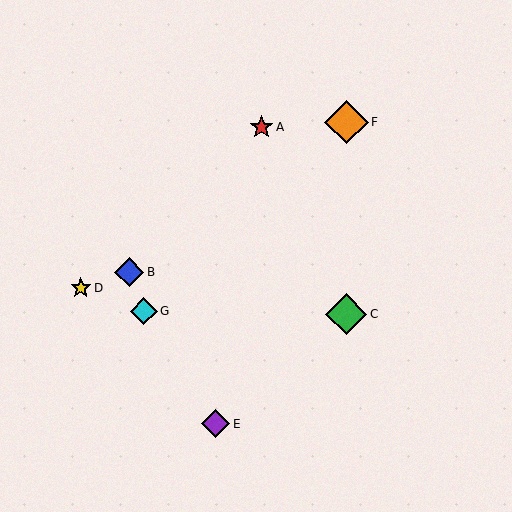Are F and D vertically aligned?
No, F is at x≈347 and D is at x≈81.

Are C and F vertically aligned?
Yes, both are at x≈346.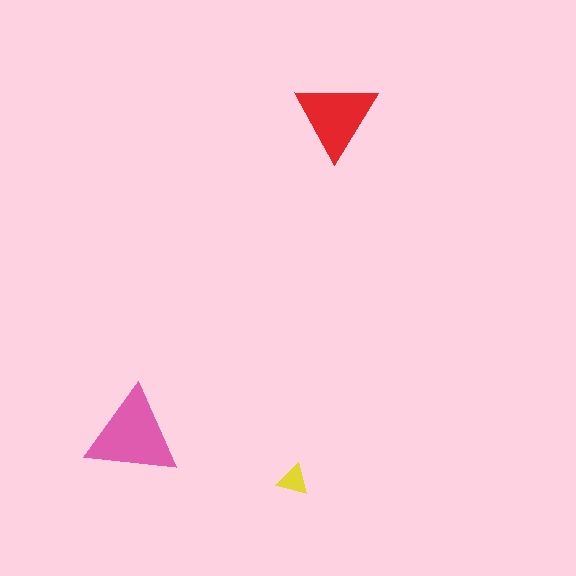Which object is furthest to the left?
The pink triangle is leftmost.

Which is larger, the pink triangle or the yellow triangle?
The pink one.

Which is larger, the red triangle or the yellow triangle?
The red one.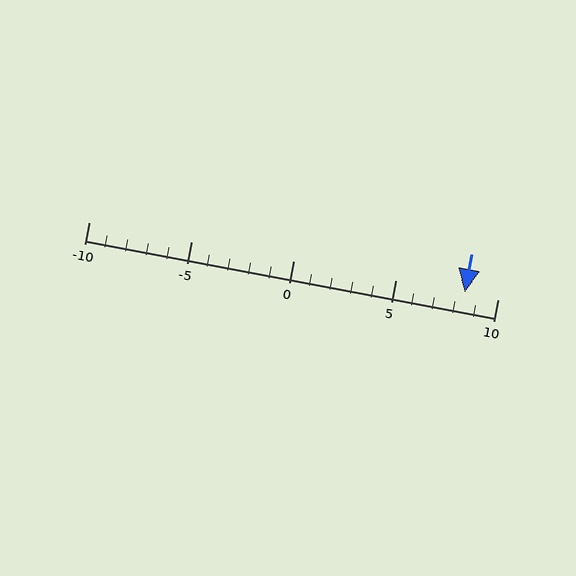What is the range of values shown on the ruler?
The ruler shows values from -10 to 10.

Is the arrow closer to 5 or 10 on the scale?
The arrow is closer to 10.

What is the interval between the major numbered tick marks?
The major tick marks are spaced 5 units apart.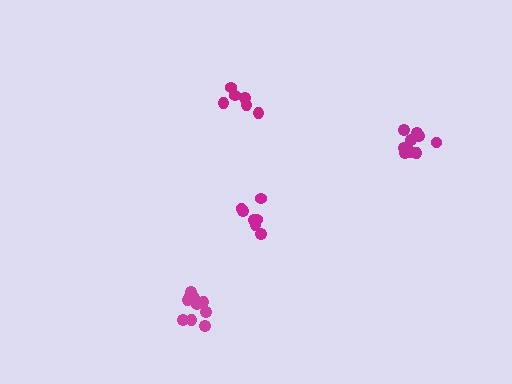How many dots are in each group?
Group 1: 7 dots, Group 2: 10 dots, Group 3: 6 dots, Group 4: 11 dots (34 total).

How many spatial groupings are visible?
There are 4 spatial groupings.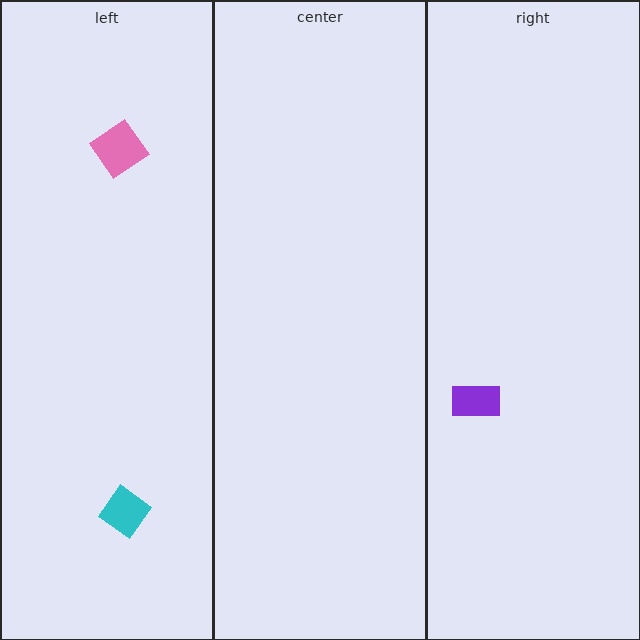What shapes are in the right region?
The purple rectangle.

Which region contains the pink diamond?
The left region.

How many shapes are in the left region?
2.